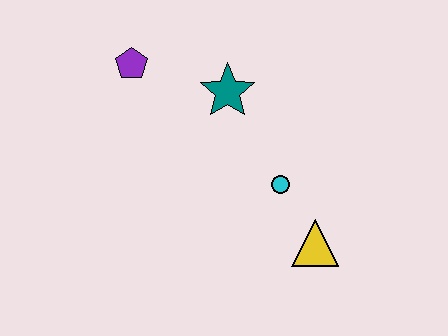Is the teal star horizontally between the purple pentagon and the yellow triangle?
Yes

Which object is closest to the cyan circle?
The yellow triangle is closest to the cyan circle.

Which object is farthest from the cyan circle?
The purple pentagon is farthest from the cyan circle.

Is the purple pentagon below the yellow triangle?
No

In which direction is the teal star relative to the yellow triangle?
The teal star is above the yellow triangle.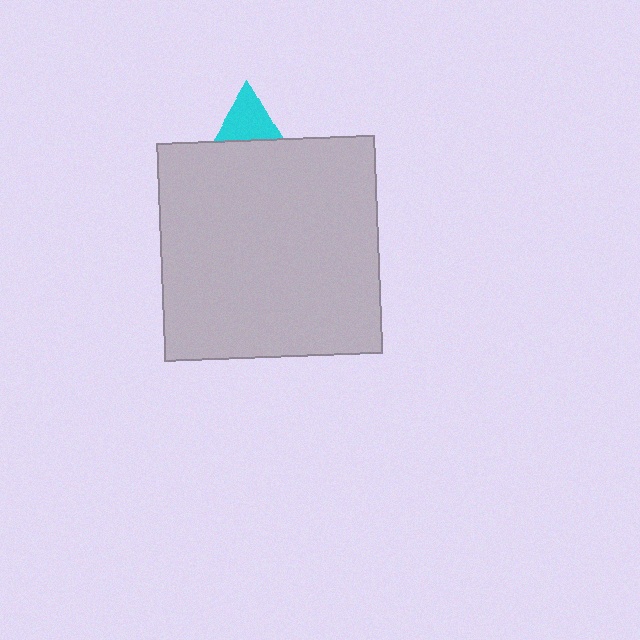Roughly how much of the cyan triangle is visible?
A small part of it is visible (roughly 35%).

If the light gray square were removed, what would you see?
You would see the complete cyan triangle.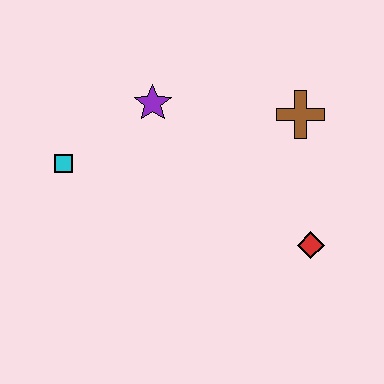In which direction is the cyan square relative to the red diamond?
The cyan square is to the left of the red diamond.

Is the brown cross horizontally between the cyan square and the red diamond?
Yes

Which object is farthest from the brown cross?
The cyan square is farthest from the brown cross.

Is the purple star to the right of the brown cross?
No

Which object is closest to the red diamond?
The brown cross is closest to the red diamond.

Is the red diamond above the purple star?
No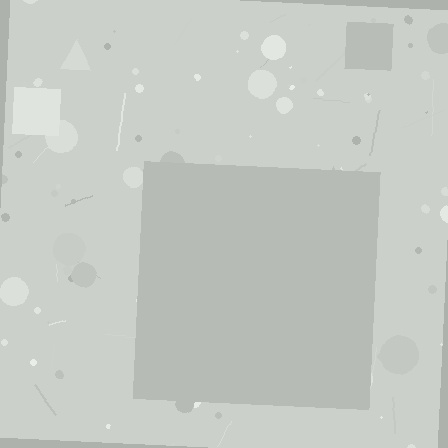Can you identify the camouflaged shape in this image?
The camouflaged shape is a square.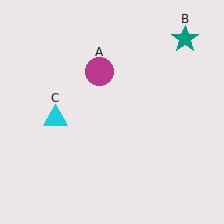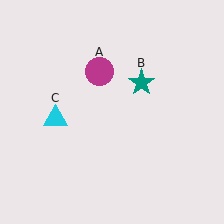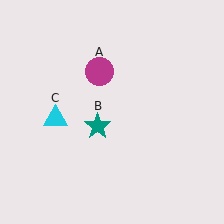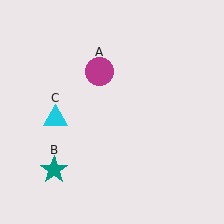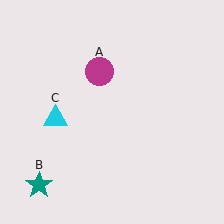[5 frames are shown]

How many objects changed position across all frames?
1 object changed position: teal star (object B).